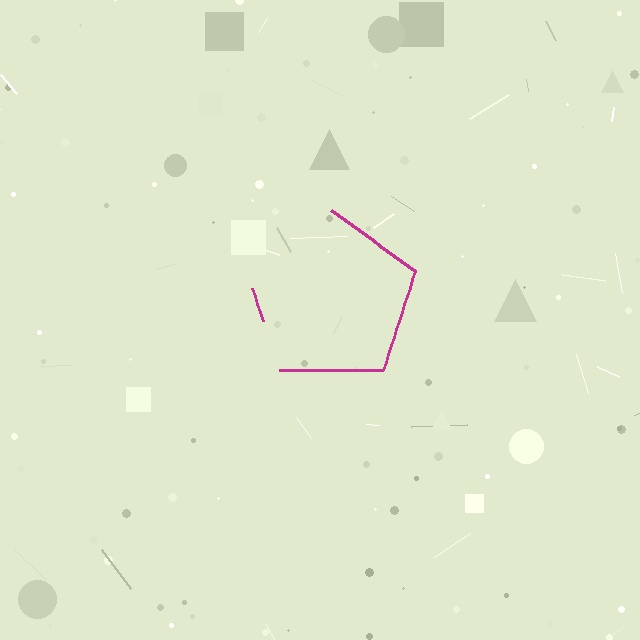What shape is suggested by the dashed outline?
The dashed outline suggests a pentagon.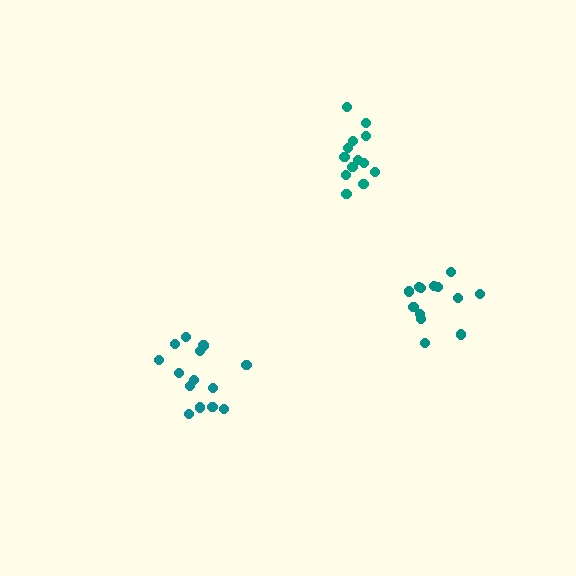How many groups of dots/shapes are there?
There are 3 groups.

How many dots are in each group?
Group 1: 14 dots, Group 2: 13 dots, Group 3: 13 dots (40 total).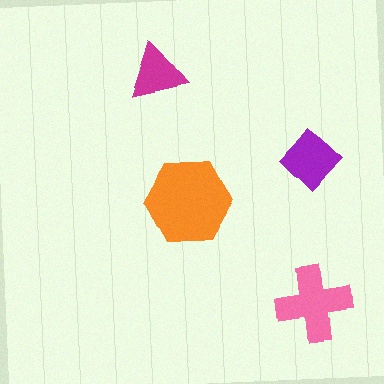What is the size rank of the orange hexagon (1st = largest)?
1st.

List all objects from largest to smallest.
The orange hexagon, the pink cross, the purple diamond, the magenta triangle.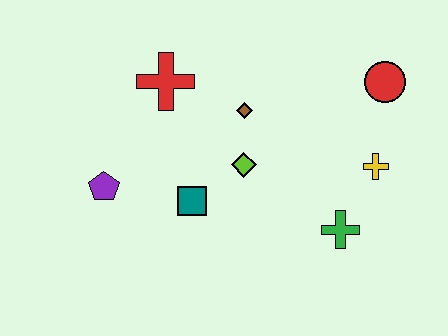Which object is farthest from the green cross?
The purple pentagon is farthest from the green cross.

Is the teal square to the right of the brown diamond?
No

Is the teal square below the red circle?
Yes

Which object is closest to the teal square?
The lime diamond is closest to the teal square.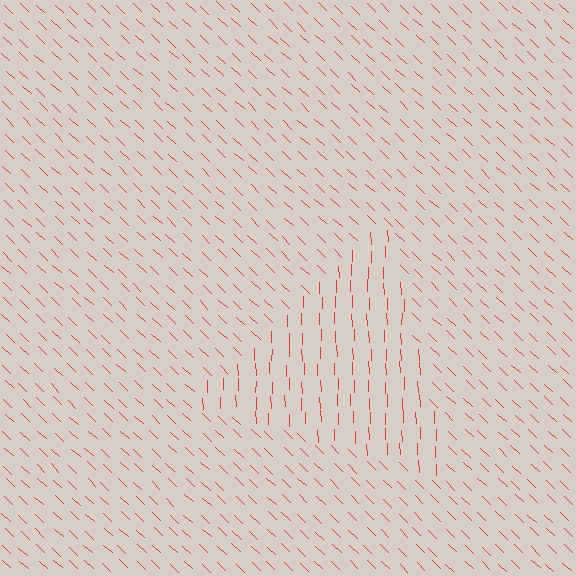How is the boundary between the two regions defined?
The boundary is defined purely by a change in line orientation (approximately 45 degrees difference). All lines are the same color and thickness.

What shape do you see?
I see a triangle.